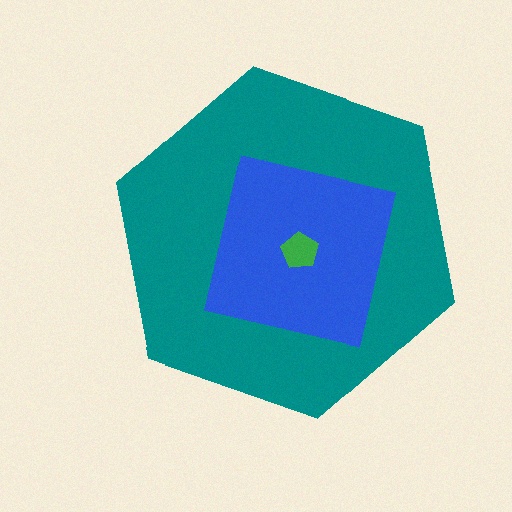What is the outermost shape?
The teal hexagon.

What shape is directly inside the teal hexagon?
The blue square.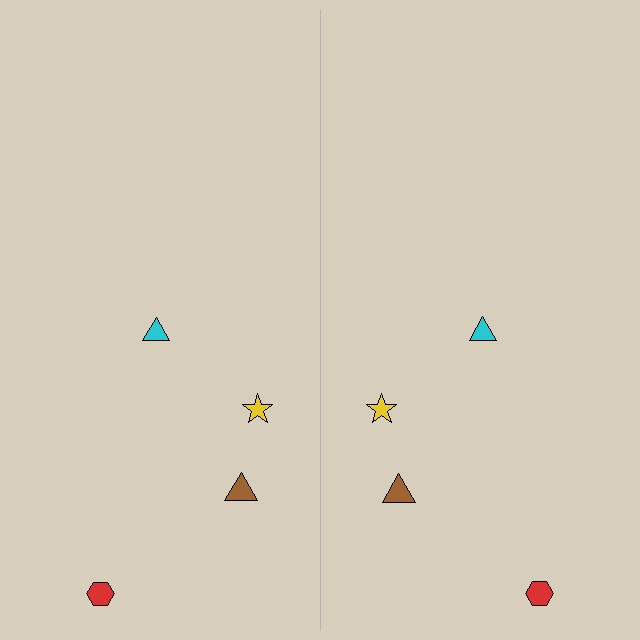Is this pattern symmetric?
Yes, this pattern has bilateral (reflection) symmetry.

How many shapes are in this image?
There are 8 shapes in this image.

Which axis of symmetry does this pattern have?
The pattern has a vertical axis of symmetry running through the center of the image.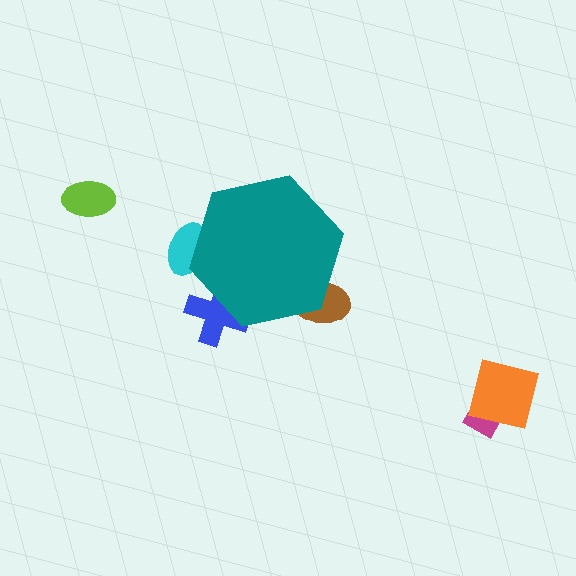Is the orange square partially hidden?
No, the orange square is fully visible.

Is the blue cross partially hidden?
Yes, the blue cross is partially hidden behind the teal hexagon.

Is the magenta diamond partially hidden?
No, the magenta diamond is fully visible.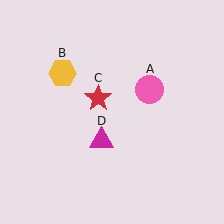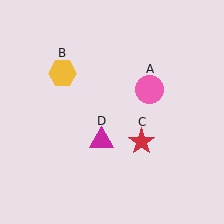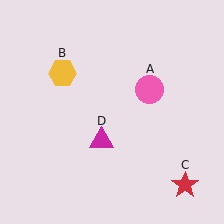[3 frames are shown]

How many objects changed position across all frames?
1 object changed position: red star (object C).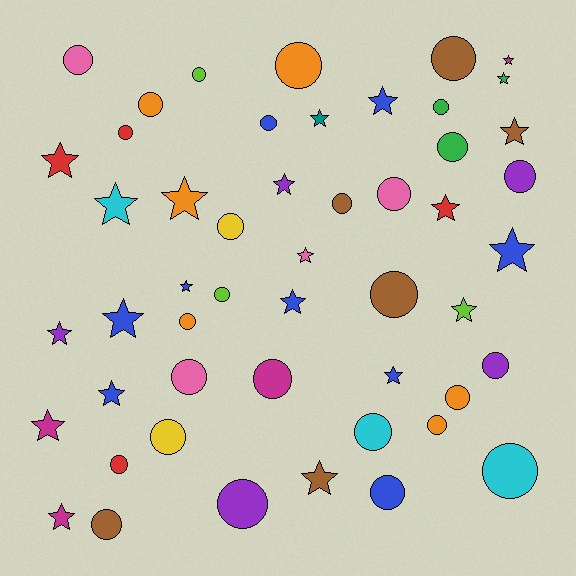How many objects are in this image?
There are 50 objects.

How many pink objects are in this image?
There are 4 pink objects.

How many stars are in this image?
There are 22 stars.